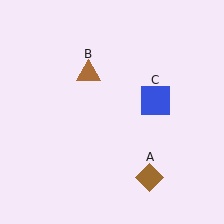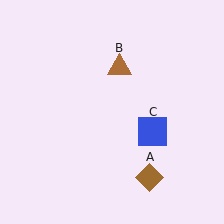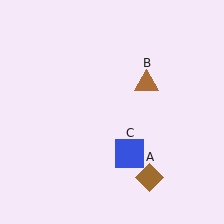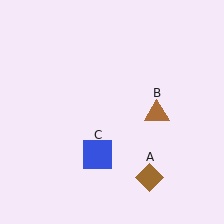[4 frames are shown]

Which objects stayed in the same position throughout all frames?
Brown diamond (object A) remained stationary.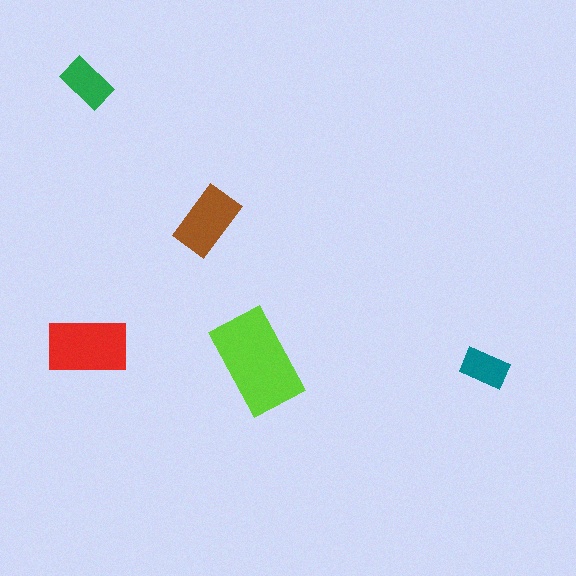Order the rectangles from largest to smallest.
the lime one, the red one, the brown one, the green one, the teal one.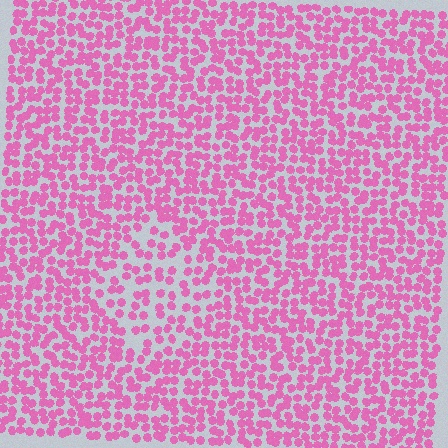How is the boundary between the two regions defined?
The boundary is defined by a change in element density (approximately 1.6x ratio). All elements are the same color, size, and shape.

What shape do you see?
I see a diamond.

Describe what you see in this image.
The image contains small pink elements arranged at two different densities. A diamond-shaped region is visible where the elements are less densely packed than the surrounding area.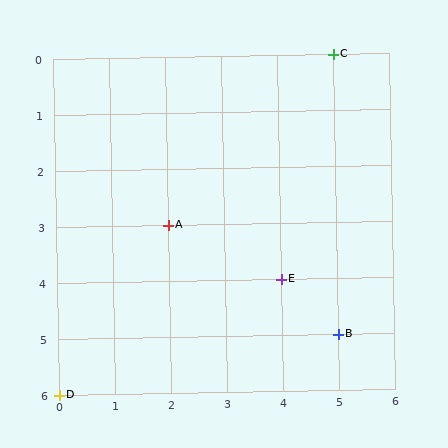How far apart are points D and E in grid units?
Points D and E are 4 columns and 2 rows apart (about 4.5 grid units diagonally).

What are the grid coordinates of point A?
Point A is at grid coordinates (2, 3).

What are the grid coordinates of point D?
Point D is at grid coordinates (0, 6).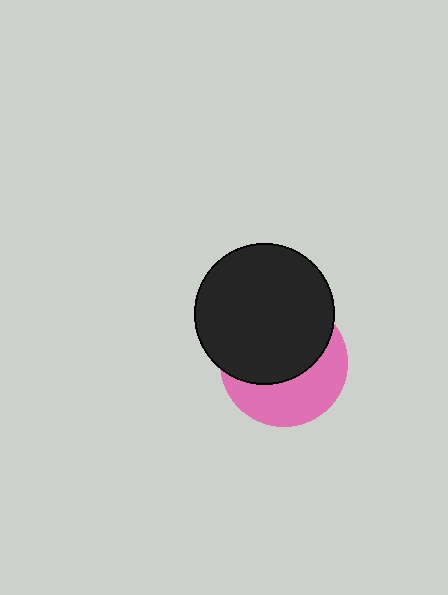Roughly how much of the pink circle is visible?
A small part of it is visible (roughly 43%).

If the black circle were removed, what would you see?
You would see the complete pink circle.